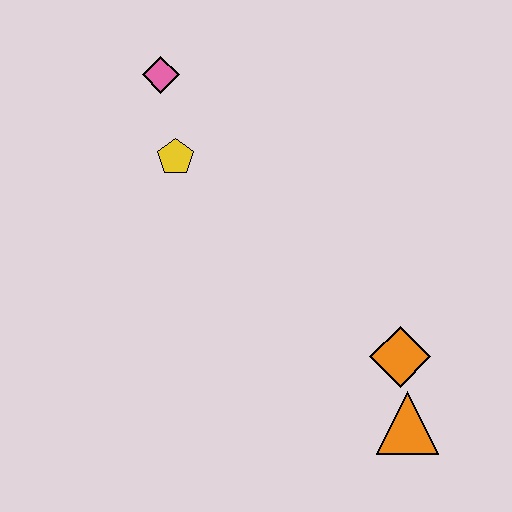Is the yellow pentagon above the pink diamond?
No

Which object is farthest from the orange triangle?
The pink diamond is farthest from the orange triangle.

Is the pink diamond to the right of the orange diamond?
No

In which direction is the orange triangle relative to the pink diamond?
The orange triangle is below the pink diamond.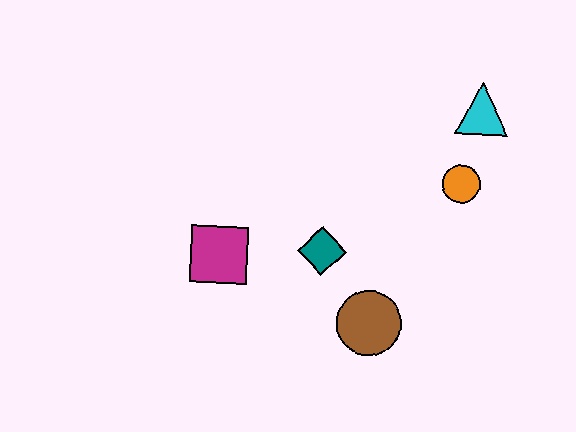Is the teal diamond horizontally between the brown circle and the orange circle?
No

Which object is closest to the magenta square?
The teal diamond is closest to the magenta square.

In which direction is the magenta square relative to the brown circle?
The magenta square is to the left of the brown circle.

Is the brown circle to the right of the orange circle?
No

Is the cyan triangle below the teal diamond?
No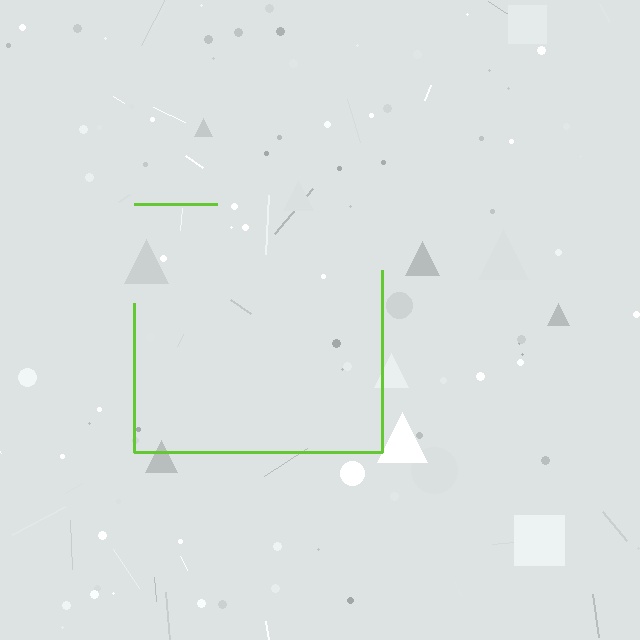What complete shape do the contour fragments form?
The contour fragments form a square.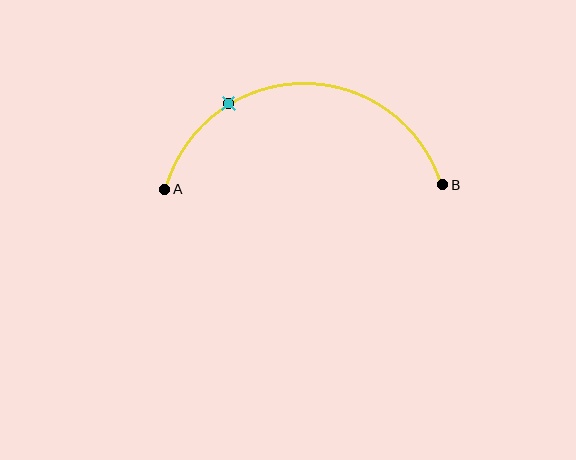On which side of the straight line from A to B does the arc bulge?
The arc bulges above the straight line connecting A and B.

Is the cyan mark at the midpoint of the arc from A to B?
No. The cyan mark lies on the arc but is closer to endpoint A. The arc midpoint would be at the point on the curve equidistant along the arc from both A and B.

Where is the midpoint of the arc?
The arc midpoint is the point on the curve farthest from the straight line joining A and B. It sits above that line.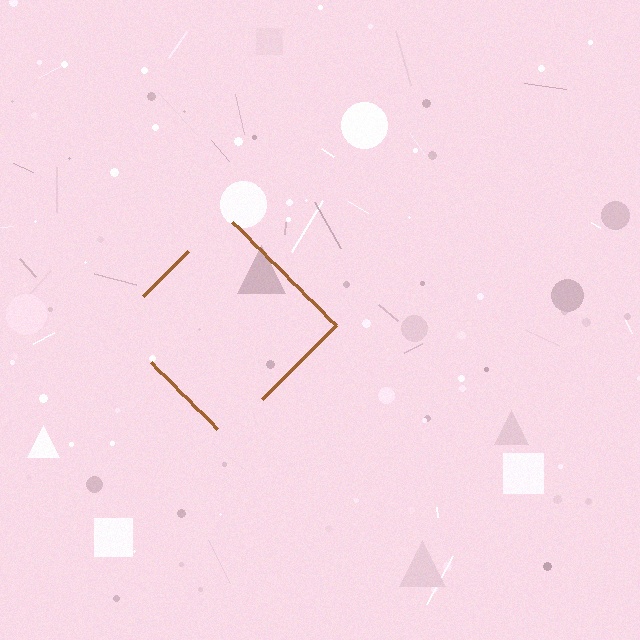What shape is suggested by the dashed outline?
The dashed outline suggests a diamond.